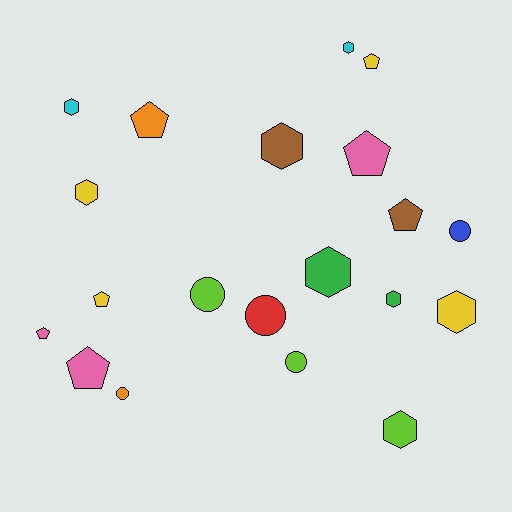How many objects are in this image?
There are 20 objects.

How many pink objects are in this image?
There are 3 pink objects.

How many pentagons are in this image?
There are 7 pentagons.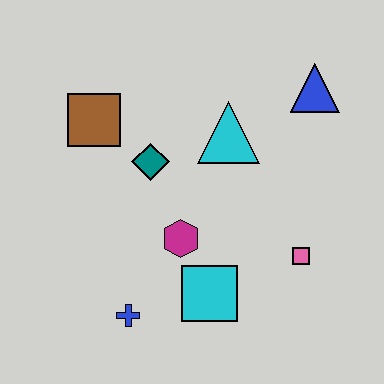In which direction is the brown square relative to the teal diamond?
The brown square is to the left of the teal diamond.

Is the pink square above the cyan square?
Yes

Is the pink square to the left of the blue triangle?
Yes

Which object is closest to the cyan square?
The magenta hexagon is closest to the cyan square.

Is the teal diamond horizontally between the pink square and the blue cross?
Yes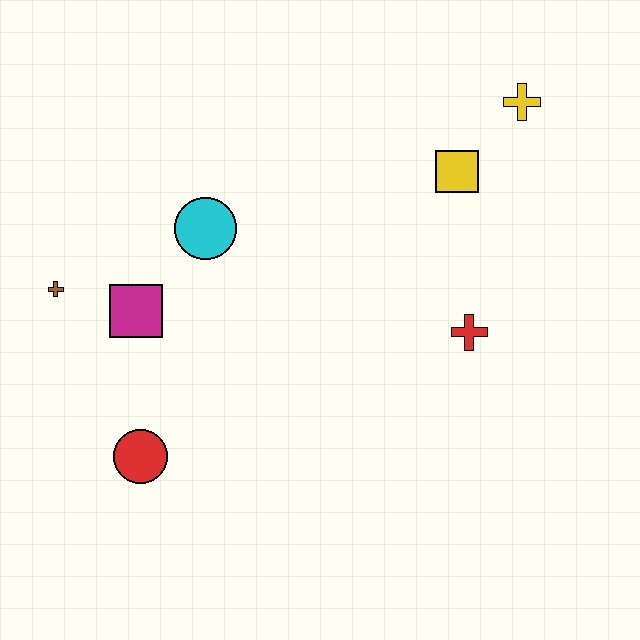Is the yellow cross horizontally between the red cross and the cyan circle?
No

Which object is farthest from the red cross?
The brown cross is farthest from the red cross.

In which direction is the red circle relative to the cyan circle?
The red circle is below the cyan circle.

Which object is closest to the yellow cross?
The yellow square is closest to the yellow cross.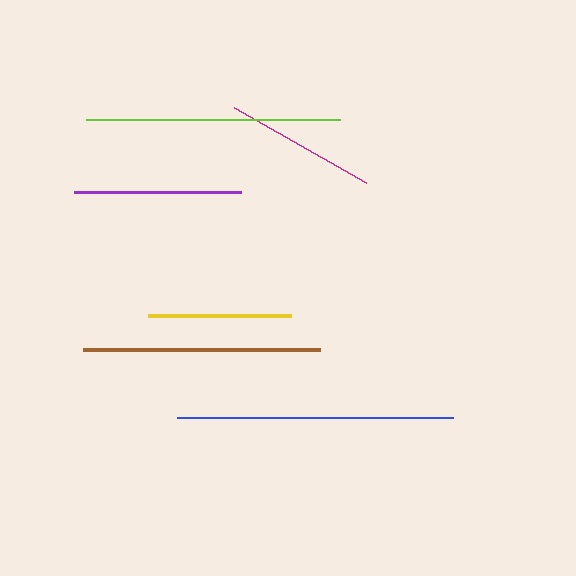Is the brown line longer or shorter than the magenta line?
The brown line is longer than the magenta line.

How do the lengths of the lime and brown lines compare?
The lime and brown lines are approximately the same length.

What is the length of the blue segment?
The blue segment is approximately 276 pixels long.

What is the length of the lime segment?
The lime segment is approximately 254 pixels long.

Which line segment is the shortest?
The yellow line is the shortest at approximately 144 pixels.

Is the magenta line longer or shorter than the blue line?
The blue line is longer than the magenta line.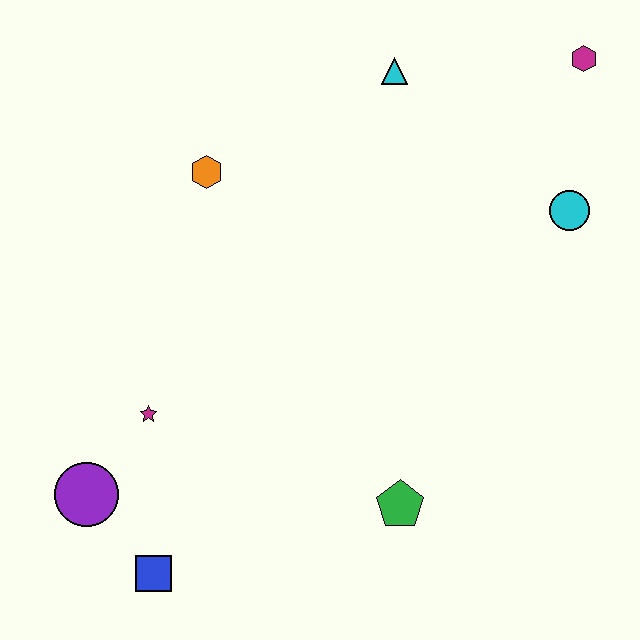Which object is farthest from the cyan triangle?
The blue square is farthest from the cyan triangle.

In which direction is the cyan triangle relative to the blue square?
The cyan triangle is above the blue square.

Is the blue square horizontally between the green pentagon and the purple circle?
Yes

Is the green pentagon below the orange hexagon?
Yes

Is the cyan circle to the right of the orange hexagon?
Yes